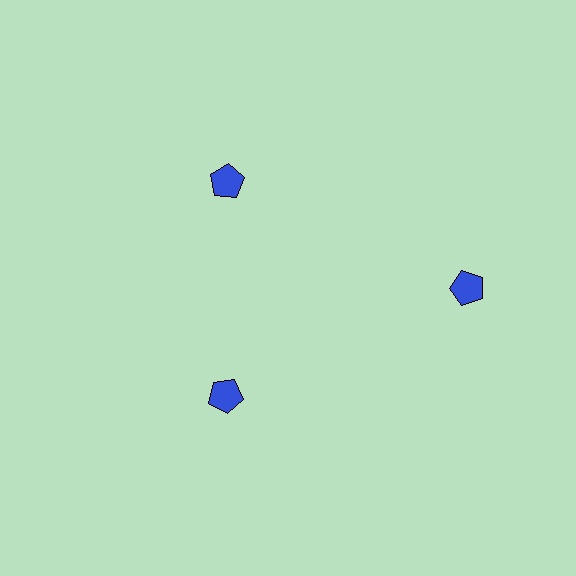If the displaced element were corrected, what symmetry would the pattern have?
It would have 3-fold rotational symmetry — the pattern would map onto itself every 120 degrees.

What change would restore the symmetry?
The symmetry would be restored by moving it inward, back onto the ring so that all 3 pentagons sit at equal angles and equal distance from the center.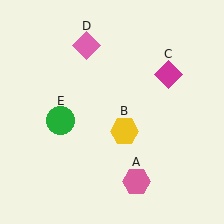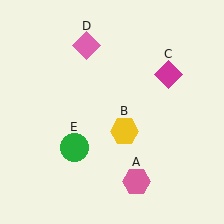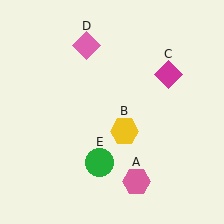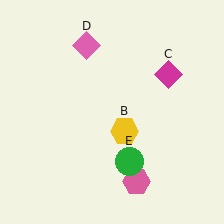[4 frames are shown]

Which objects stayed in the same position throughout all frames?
Pink hexagon (object A) and yellow hexagon (object B) and magenta diamond (object C) and pink diamond (object D) remained stationary.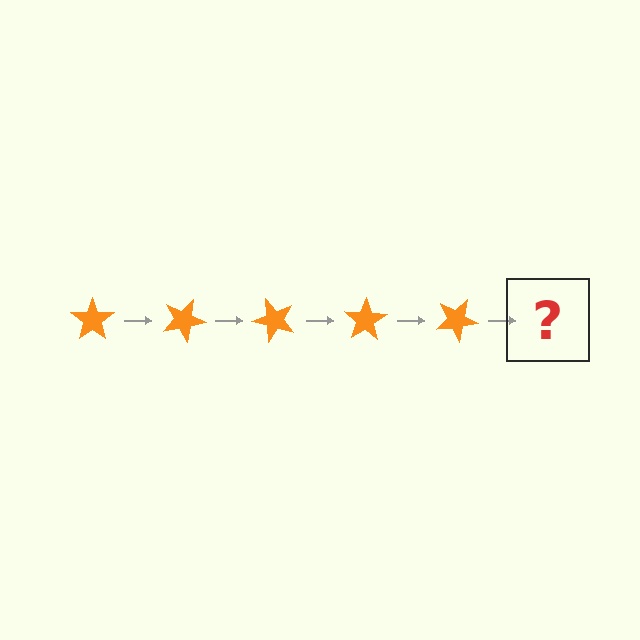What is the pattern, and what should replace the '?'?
The pattern is that the star rotates 25 degrees each step. The '?' should be an orange star rotated 125 degrees.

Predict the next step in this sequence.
The next step is an orange star rotated 125 degrees.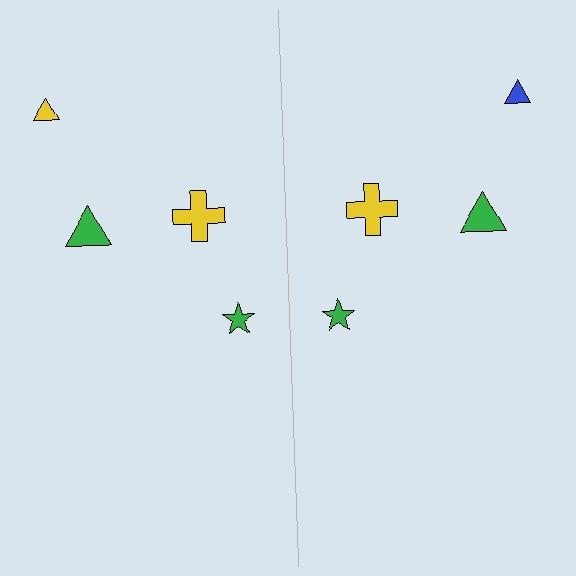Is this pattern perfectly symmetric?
No, the pattern is not perfectly symmetric. The blue triangle on the right side breaks the symmetry — its mirror counterpart is yellow.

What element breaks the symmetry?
The blue triangle on the right side breaks the symmetry — its mirror counterpart is yellow.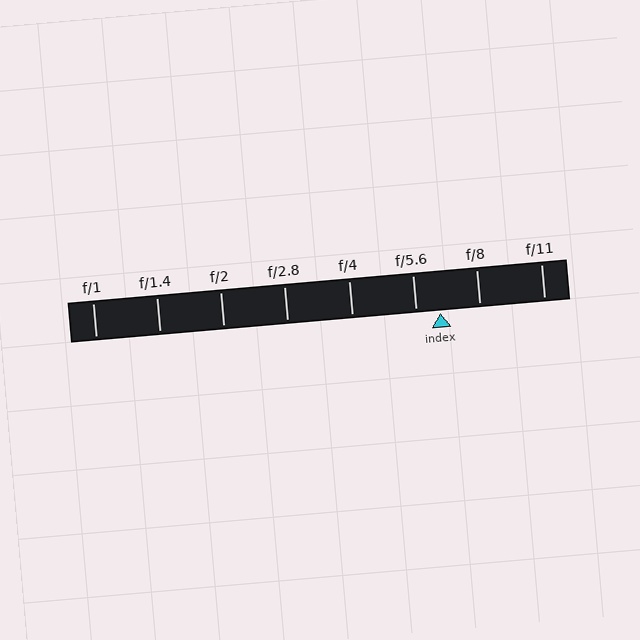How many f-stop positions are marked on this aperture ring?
There are 8 f-stop positions marked.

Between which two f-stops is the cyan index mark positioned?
The index mark is between f/5.6 and f/8.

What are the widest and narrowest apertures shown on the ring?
The widest aperture shown is f/1 and the narrowest is f/11.